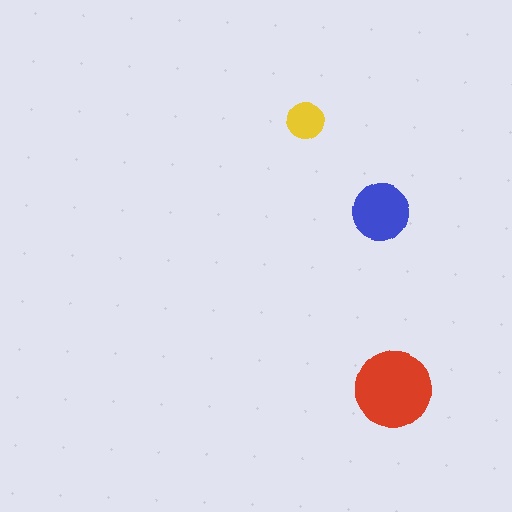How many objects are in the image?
There are 3 objects in the image.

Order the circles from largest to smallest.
the red one, the blue one, the yellow one.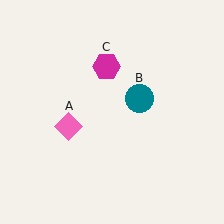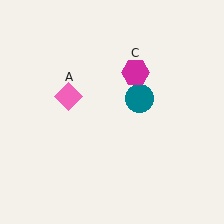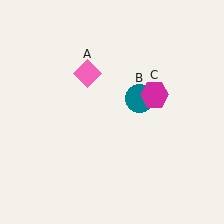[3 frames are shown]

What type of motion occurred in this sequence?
The pink diamond (object A), magenta hexagon (object C) rotated clockwise around the center of the scene.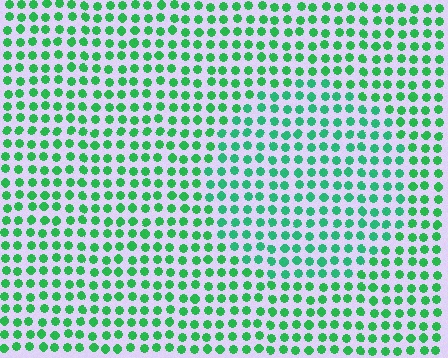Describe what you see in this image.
The image is filled with small green elements in a uniform arrangement. A circle-shaped region is visible where the elements are tinted to a slightly different hue, forming a subtle color boundary.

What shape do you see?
I see a circle.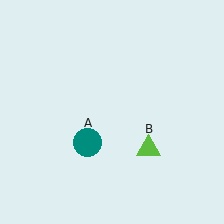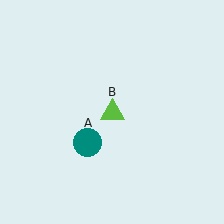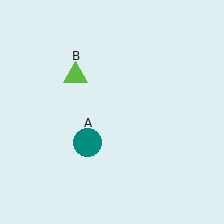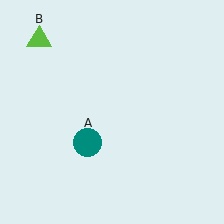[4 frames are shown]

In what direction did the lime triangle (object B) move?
The lime triangle (object B) moved up and to the left.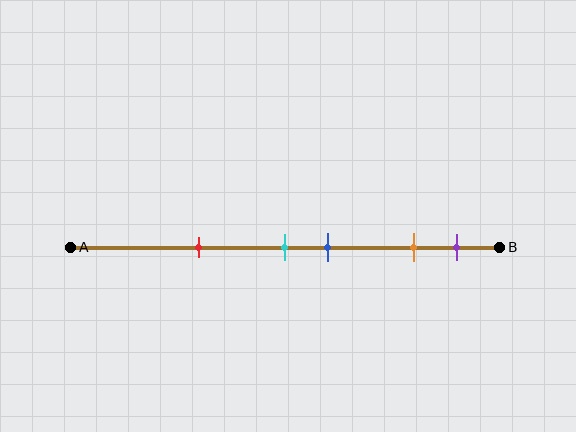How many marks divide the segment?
There are 5 marks dividing the segment.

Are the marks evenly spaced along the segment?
No, the marks are not evenly spaced.